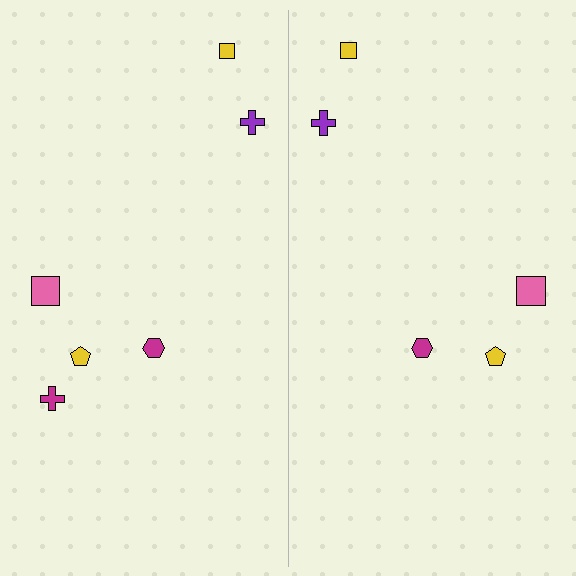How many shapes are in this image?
There are 11 shapes in this image.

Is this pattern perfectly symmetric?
No, the pattern is not perfectly symmetric. A magenta cross is missing from the right side.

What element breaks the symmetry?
A magenta cross is missing from the right side.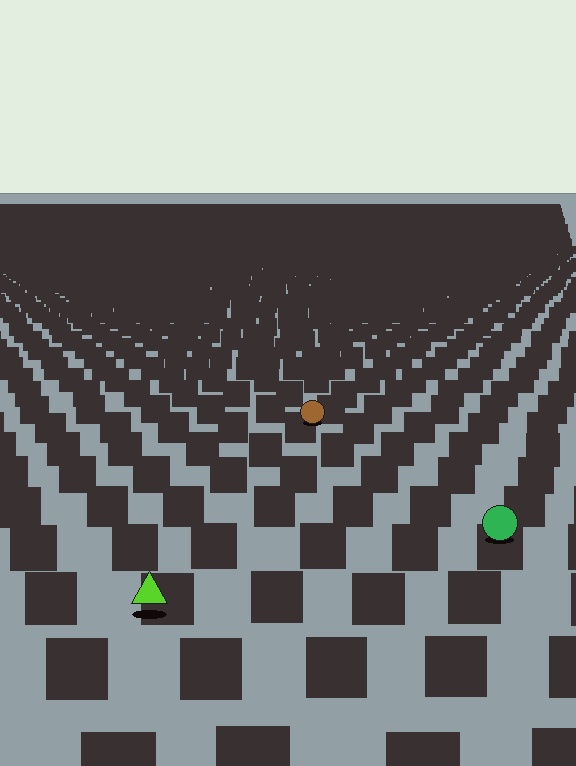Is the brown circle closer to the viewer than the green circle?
No. The green circle is closer — you can tell from the texture gradient: the ground texture is coarser near it.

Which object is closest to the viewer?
The lime triangle is closest. The texture marks near it are larger and more spread out.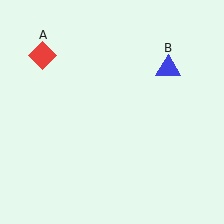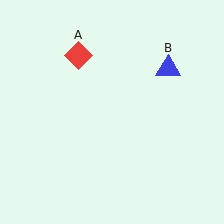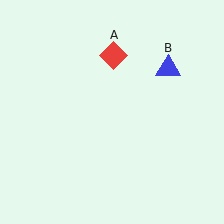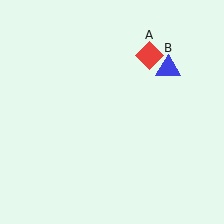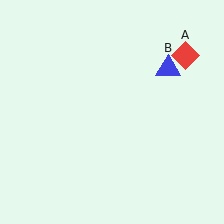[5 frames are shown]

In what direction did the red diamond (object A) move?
The red diamond (object A) moved right.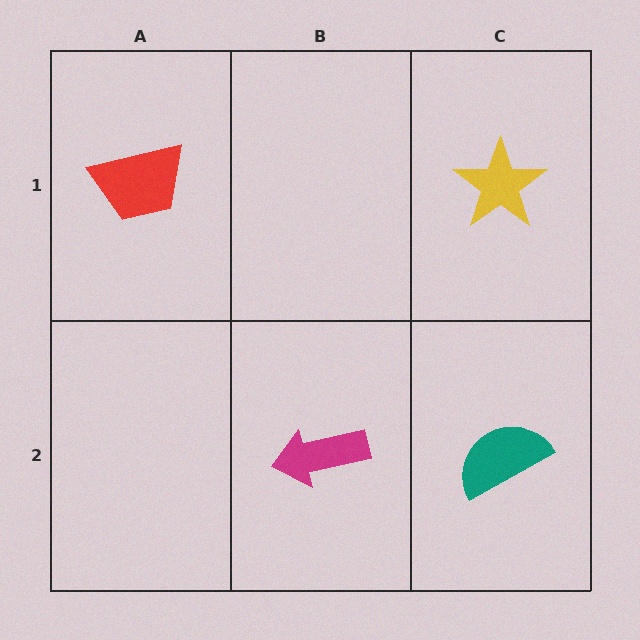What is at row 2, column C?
A teal semicircle.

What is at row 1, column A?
A red trapezoid.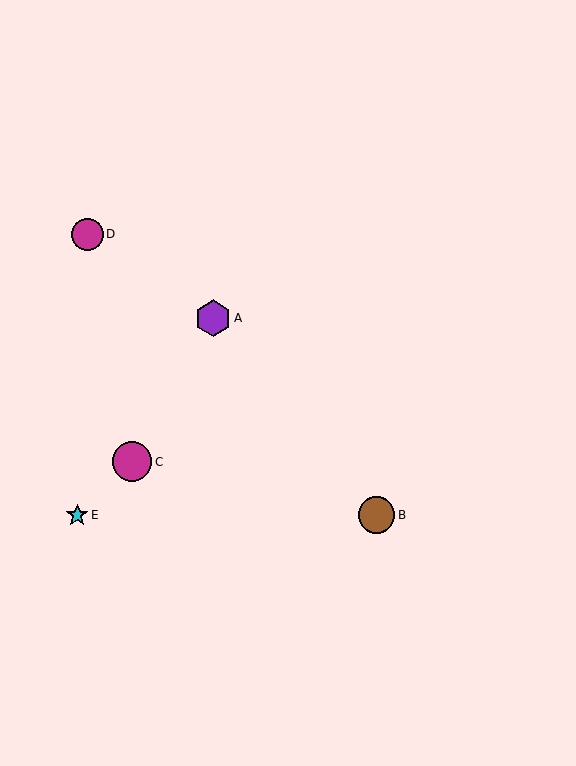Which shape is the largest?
The magenta circle (labeled C) is the largest.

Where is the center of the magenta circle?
The center of the magenta circle is at (88, 234).